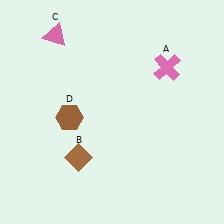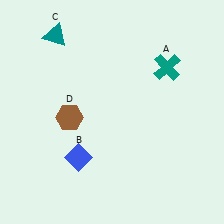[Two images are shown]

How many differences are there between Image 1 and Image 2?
There are 3 differences between the two images.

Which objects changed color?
A changed from pink to teal. B changed from brown to blue. C changed from pink to teal.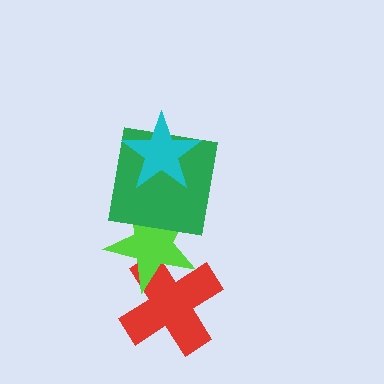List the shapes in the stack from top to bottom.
From top to bottom: the cyan star, the green square, the lime star, the red cross.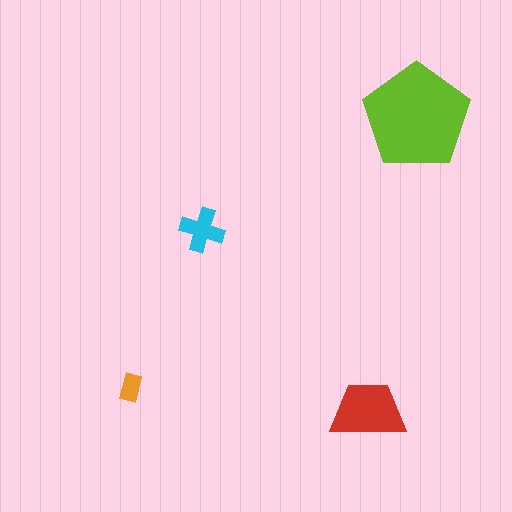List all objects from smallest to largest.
The orange rectangle, the cyan cross, the red trapezoid, the lime pentagon.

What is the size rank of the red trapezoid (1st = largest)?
2nd.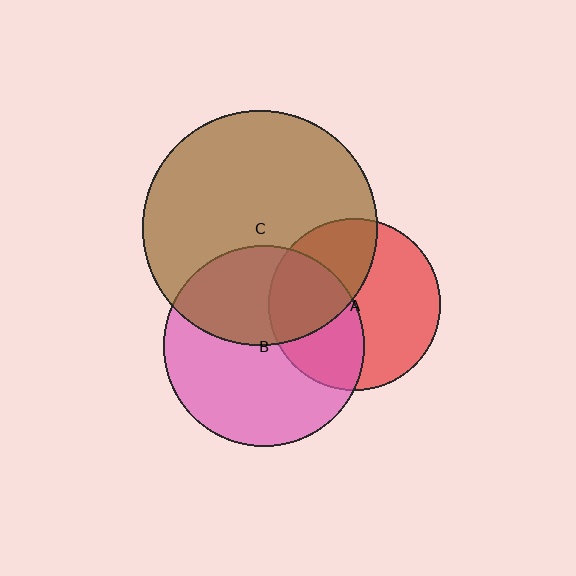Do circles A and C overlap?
Yes.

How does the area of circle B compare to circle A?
Approximately 1.4 times.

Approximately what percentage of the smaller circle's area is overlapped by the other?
Approximately 40%.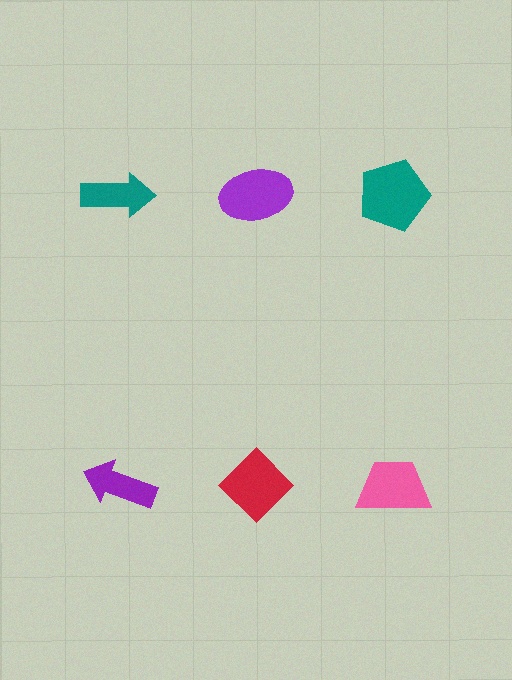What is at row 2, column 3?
A pink trapezoid.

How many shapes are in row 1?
3 shapes.